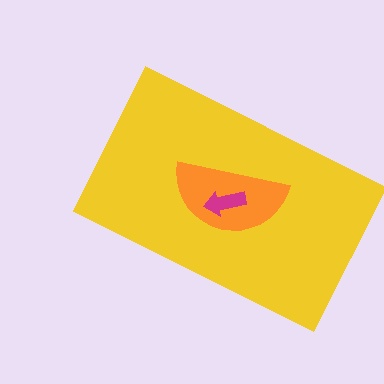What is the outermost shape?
The yellow rectangle.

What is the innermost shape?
The magenta arrow.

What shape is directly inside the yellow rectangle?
The orange semicircle.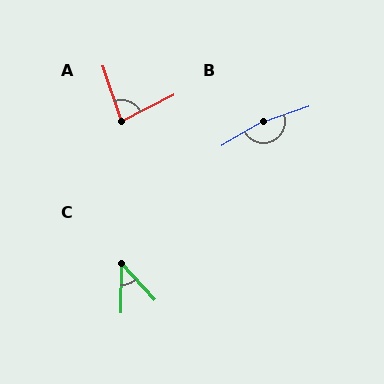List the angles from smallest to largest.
C (43°), A (82°), B (168°).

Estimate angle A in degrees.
Approximately 82 degrees.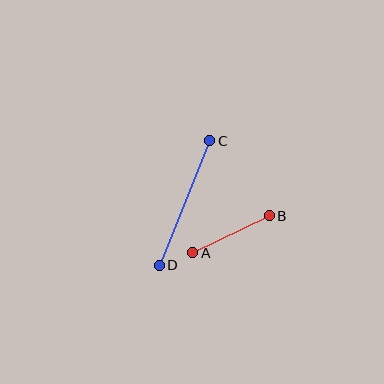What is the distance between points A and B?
The distance is approximately 85 pixels.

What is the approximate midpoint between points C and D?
The midpoint is at approximately (184, 203) pixels.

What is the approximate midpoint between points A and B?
The midpoint is at approximately (231, 234) pixels.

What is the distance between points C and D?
The distance is approximately 134 pixels.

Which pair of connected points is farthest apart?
Points C and D are farthest apart.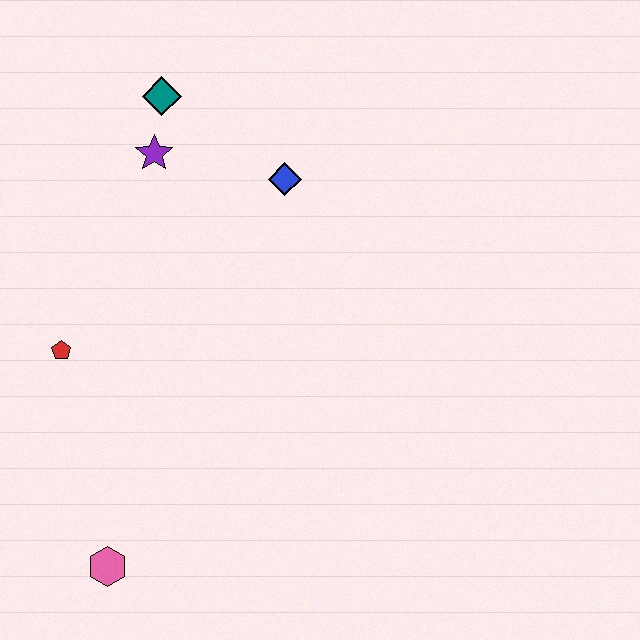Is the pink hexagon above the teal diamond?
No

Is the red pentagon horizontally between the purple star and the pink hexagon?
No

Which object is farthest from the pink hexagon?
The teal diamond is farthest from the pink hexagon.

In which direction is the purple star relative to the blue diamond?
The purple star is to the left of the blue diamond.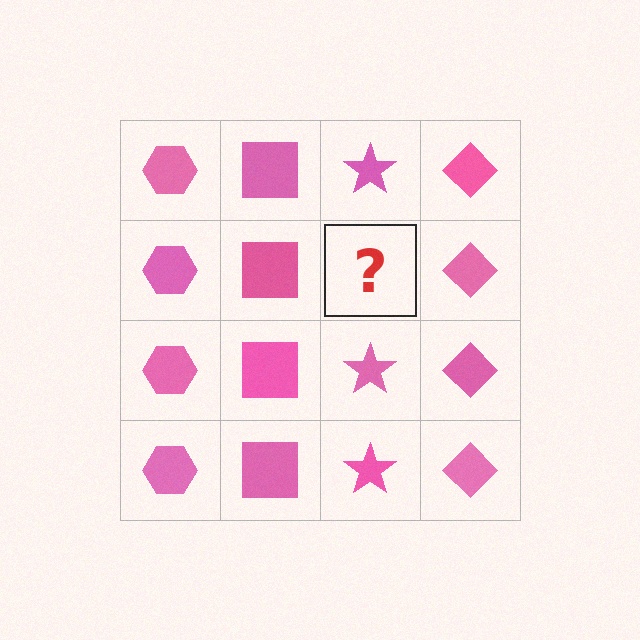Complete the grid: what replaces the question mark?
The question mark should be replaced with a pink star.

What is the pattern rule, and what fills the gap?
The rule is that each column has a consistent shape. The gap should be filled with a pink star.